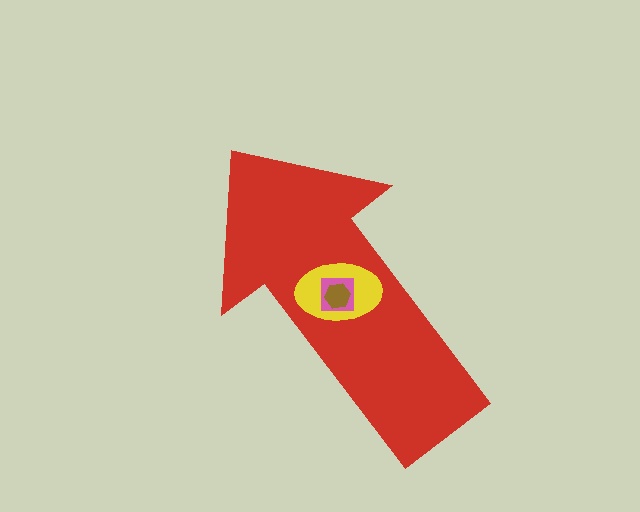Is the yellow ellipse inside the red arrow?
Yes.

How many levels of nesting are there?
4.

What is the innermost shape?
The brown hexagon.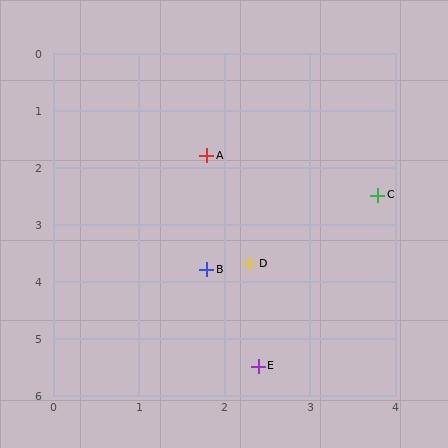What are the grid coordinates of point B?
Point B is at approximately (1.8, 3.8).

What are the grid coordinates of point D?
Point D is at approximately (2.3, 3.7).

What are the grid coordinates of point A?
Point A is at approximately (1.8, 1.8).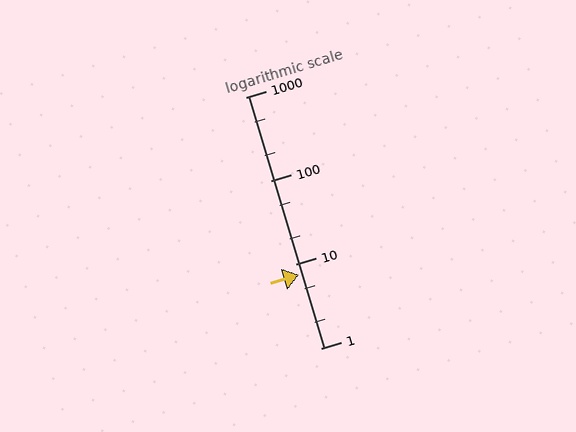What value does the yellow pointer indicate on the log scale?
The pointer indicates approximately 7.5.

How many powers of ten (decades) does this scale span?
The scale spans 3 decades, from 1 to 1000.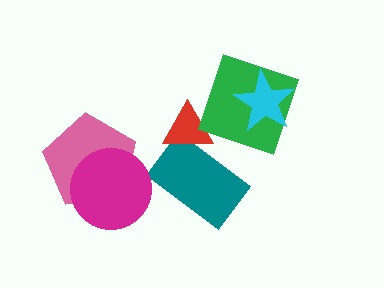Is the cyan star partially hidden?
No, no other shape covers it.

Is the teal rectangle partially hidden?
Yes, it is partially covered by another shape.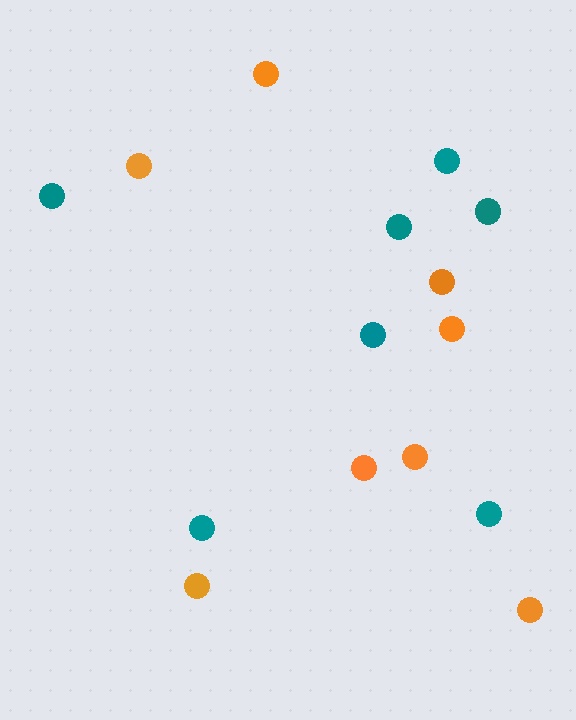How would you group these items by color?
There are 2 groups: one group of orange circles (8) and one group of teal circles (7).